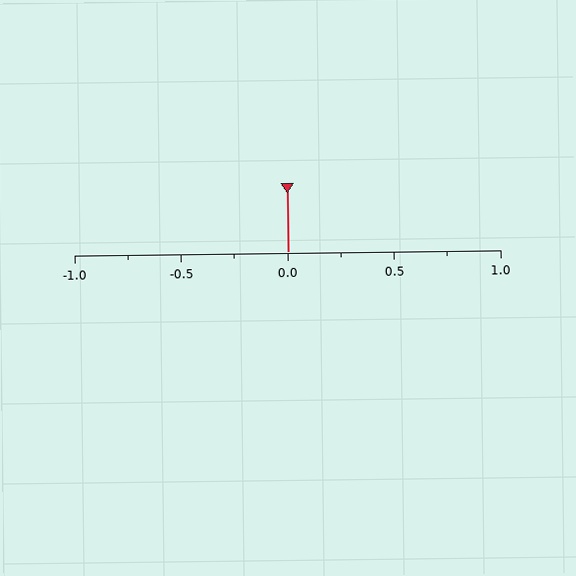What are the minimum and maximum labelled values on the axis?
The axis runs from -1.0 to 1.0.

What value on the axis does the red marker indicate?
The marker indicates approximately 0.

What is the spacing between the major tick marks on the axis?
The major ticks are spaced 0.5 apart.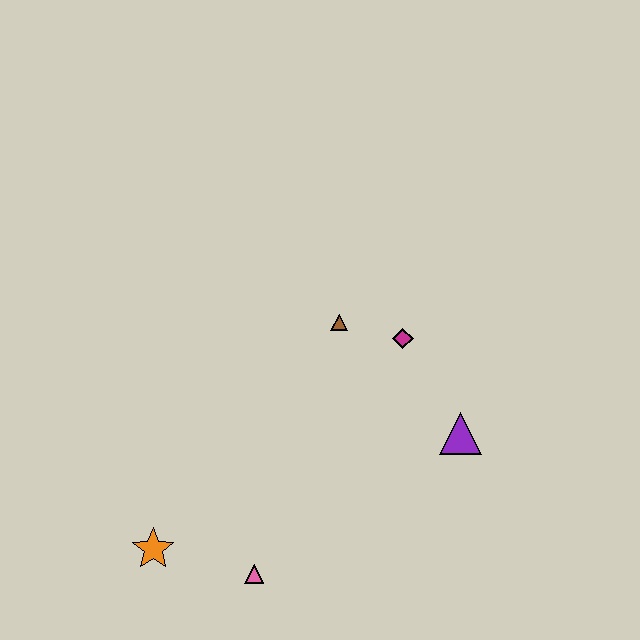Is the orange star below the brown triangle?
Yes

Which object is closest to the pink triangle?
The orange star is closest to the pink triangle.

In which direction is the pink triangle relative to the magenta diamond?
The pink triangle is below the magenta diamond.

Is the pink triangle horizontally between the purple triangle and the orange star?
Yes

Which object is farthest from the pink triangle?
The magenta diamond is farthest from the pink triangle.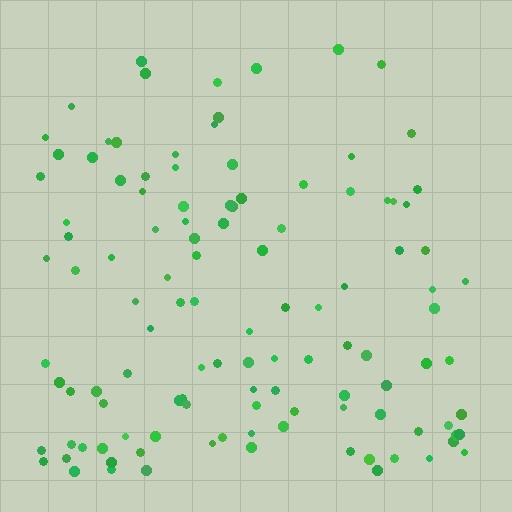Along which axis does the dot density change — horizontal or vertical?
Vertical.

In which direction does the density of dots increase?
From top to bottom, with the bottom side densest.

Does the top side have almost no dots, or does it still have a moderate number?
Still a moderate number, just noticeably fewer than the bottom.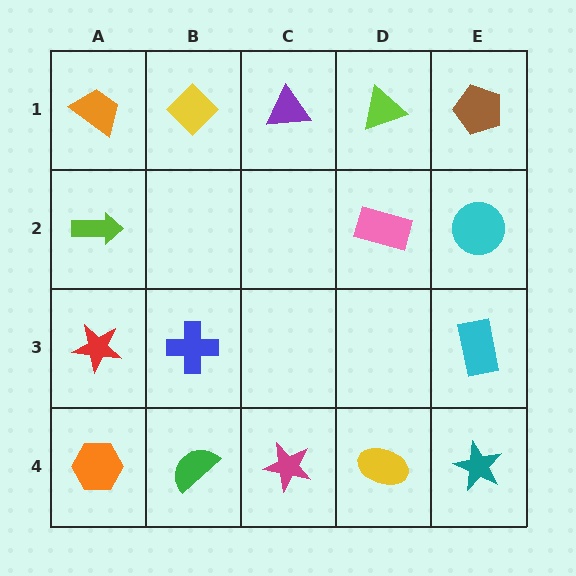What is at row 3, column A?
A red star.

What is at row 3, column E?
A cyan rectangle.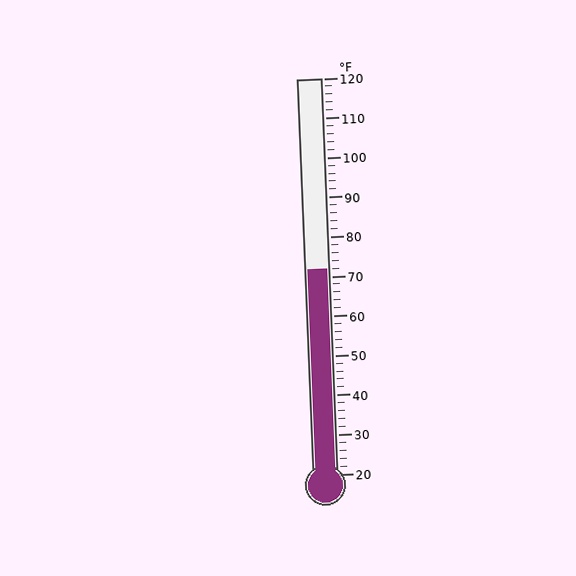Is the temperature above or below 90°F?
The temperature is below 90°F.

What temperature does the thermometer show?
The thermometer shows approximately 72°F.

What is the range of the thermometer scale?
The thermometer scale ranges from 20°F to 120°F.